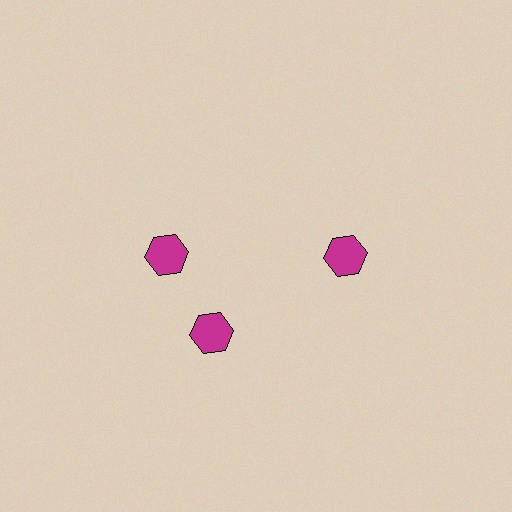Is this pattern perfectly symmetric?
No. The 3 magenta hexagons are arranged in a ring, but one element near the 11 o'clock position is rotated out of alignment along the ring, breaking the 3-fold rotational symmetry.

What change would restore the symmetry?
The symmetry would be restored by rotating it back into even spacing with its neighbors so that all 3 hexagons sit at equal angles and equal distance from the center.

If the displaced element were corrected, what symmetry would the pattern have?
It would have 3-fold rotational symmetry — the pattern would map onto itself every 120 degrees.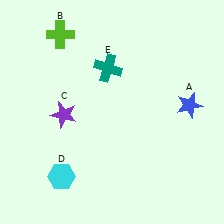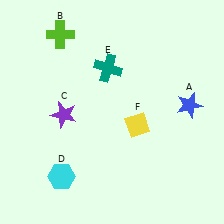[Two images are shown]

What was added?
A yellow diamond (F) was added in Image 2.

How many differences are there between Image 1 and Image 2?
There is 1 difference between the two images.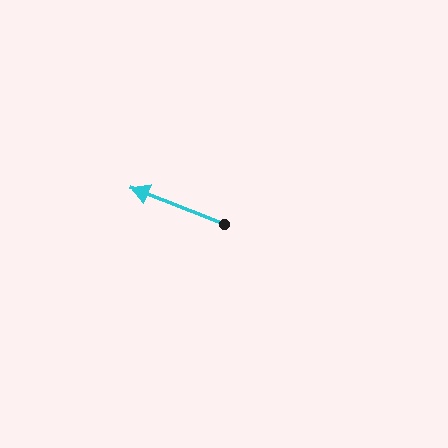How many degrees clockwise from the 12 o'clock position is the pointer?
Approximately 291 degrees.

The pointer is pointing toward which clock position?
Roughly 10 o'clock.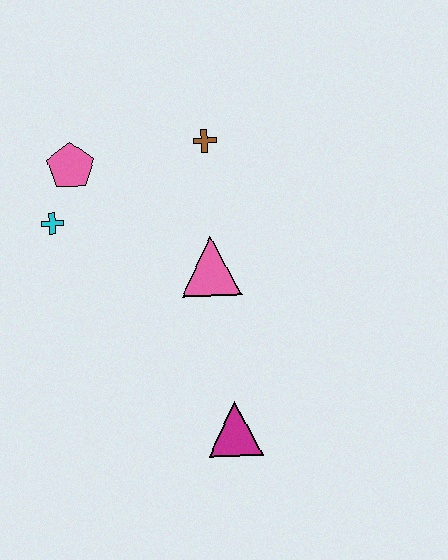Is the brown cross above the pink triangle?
Yes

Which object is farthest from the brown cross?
The magenta triangle is farthest from the brown cross.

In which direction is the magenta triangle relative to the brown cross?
The magenta triangle is below the brown cross.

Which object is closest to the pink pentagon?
The cyan cross is closest to the pink pentagon.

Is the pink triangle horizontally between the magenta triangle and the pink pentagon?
Yes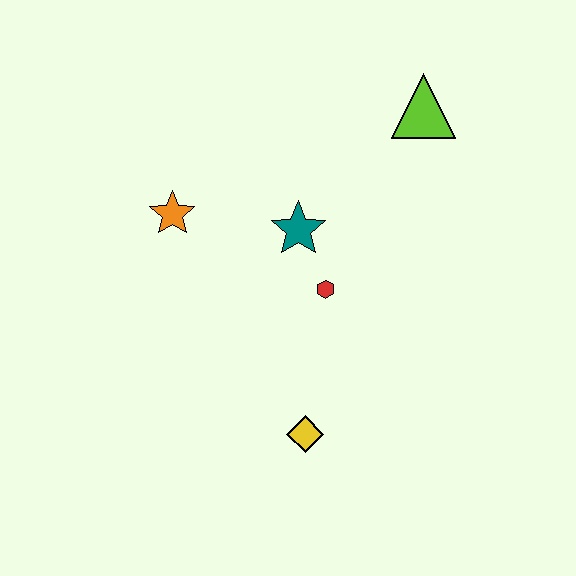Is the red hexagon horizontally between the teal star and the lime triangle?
Yes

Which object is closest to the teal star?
The red hexagon is closest to the teal star.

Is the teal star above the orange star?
No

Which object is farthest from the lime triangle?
The yellow diamond is farthest from the lime triangle.